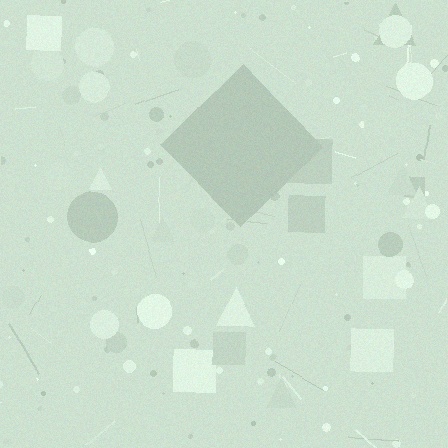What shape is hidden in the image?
A diamond is hidden in the image.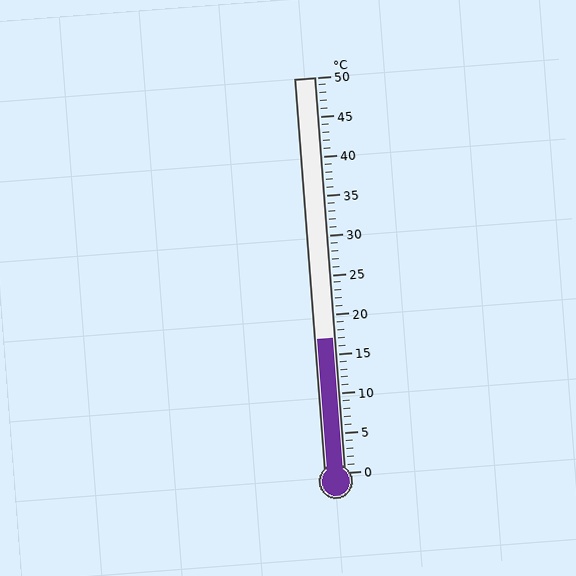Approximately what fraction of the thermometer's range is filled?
The thermometer is filled to approximately 35% of its range.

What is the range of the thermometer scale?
The thermometer scale ranges from 0°C to 50°C.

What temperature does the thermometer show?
The thermometer shows approximately 17°C.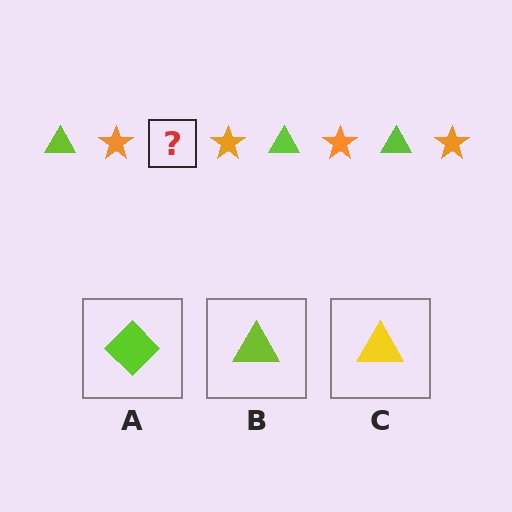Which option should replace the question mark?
Option B.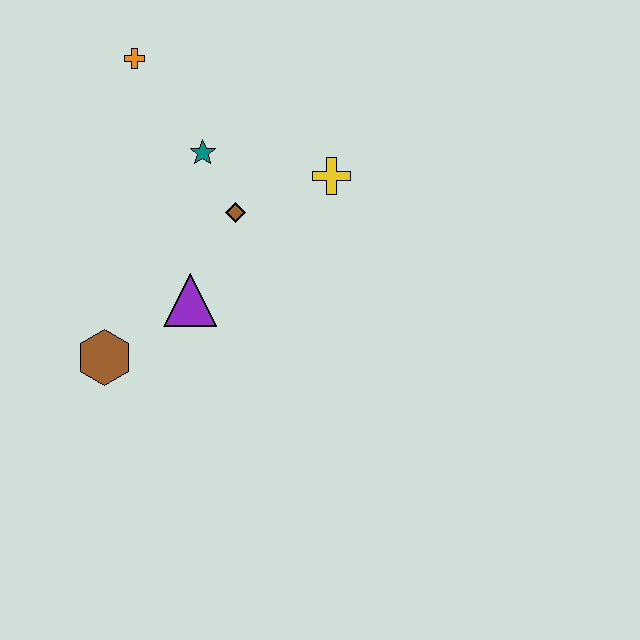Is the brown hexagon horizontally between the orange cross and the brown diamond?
No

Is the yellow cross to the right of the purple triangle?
Yes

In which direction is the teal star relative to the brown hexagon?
The teal star is above the brown hexagon.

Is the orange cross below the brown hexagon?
No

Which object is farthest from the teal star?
The brown hexagon is farthest from the teal star.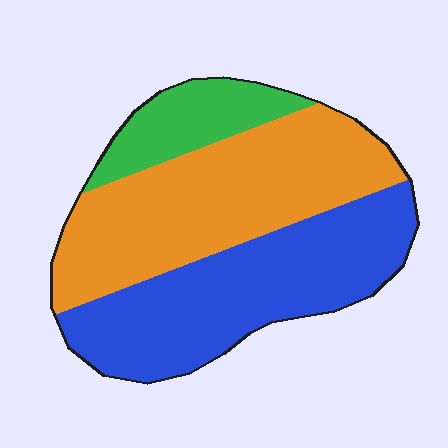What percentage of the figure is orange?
Orange covers around 45% of the figure.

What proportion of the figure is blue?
Blue takes up between a quarter and a half of the figure.